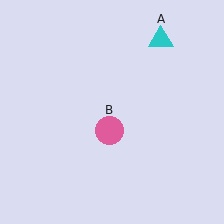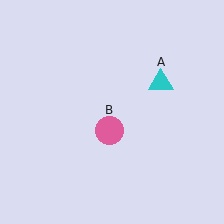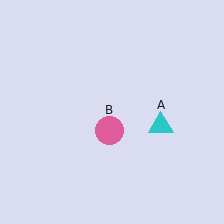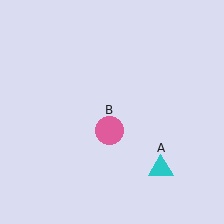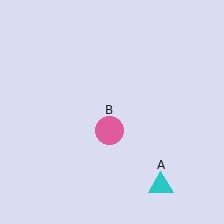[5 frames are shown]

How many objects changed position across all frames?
1 object changed position: cyan triangle (object A).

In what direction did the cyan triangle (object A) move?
The cyan triangle (object A) moved down.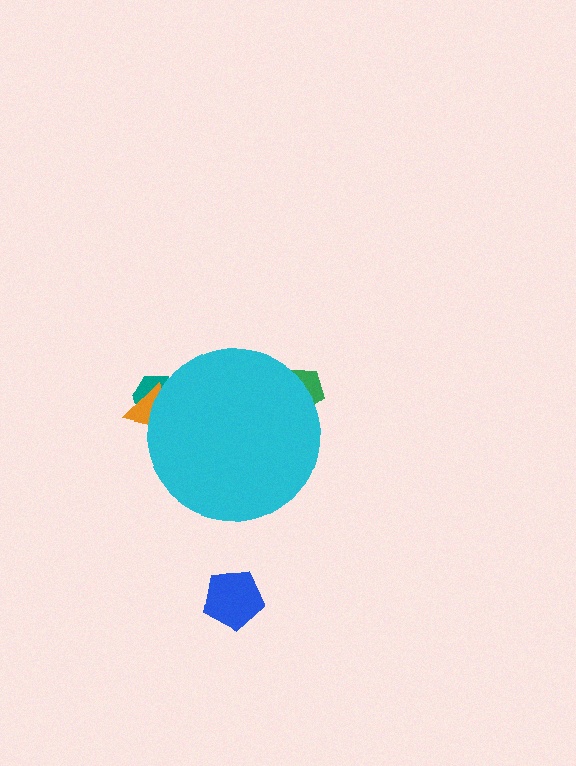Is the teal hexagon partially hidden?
Yes, the teal hexagon is partially hidden behind the cyan circle.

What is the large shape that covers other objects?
A cyan circle.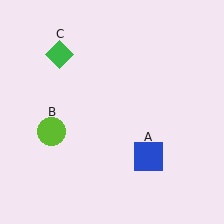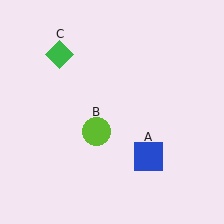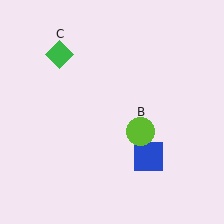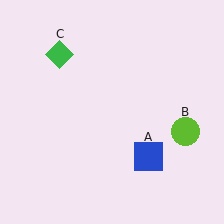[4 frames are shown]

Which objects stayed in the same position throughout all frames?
Blue square (object A) and green diamond (object C) remained stationary.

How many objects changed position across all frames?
1 object changed position: lime circle (object B).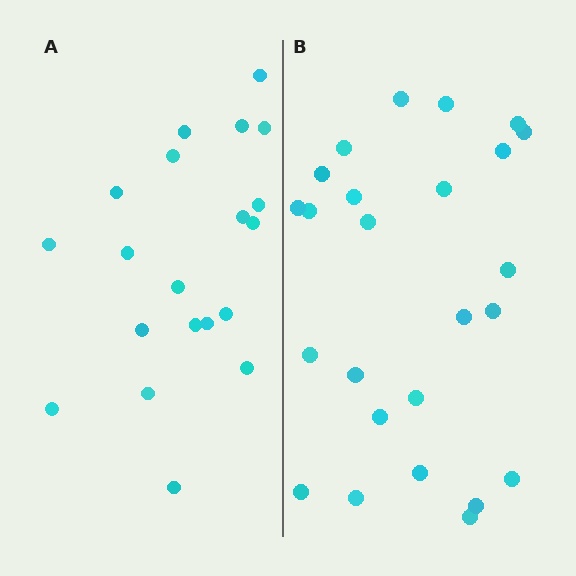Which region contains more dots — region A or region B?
Region B (the right region) has more dots.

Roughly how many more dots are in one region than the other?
Region B has about 5 more dots than region A.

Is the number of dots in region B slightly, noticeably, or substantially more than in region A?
Region B has noticeably more, but not dramatically so. The ratio is roughly 1.2 to 1.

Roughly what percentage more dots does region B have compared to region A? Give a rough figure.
About 25% more.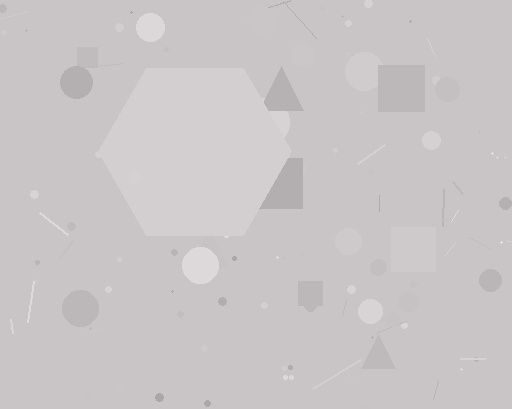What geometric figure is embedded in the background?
A hexagon is embedded in the background.